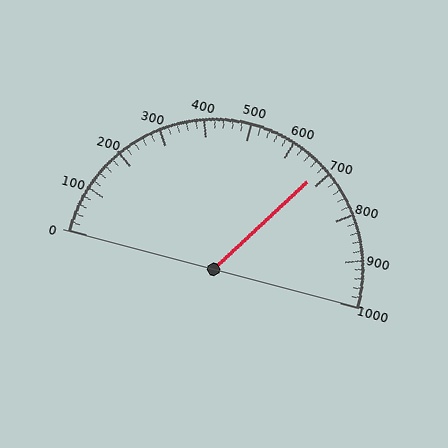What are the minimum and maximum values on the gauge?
The gauge ranges from 0 to 1000.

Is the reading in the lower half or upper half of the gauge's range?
The reading is in the upper half of the range (0 to 1000).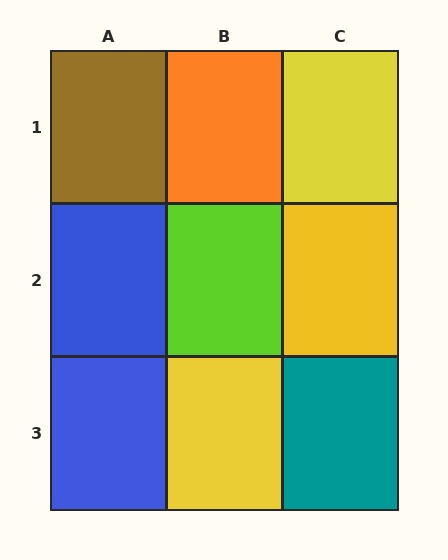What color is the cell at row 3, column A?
Blue.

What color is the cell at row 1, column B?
Orange.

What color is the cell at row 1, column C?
Yellow.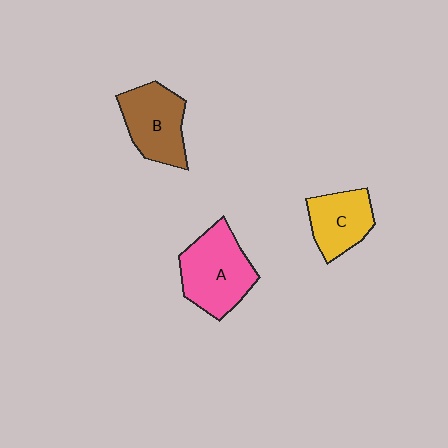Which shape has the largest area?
Shape A (pink).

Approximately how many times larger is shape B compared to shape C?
Approximately 1.2 times.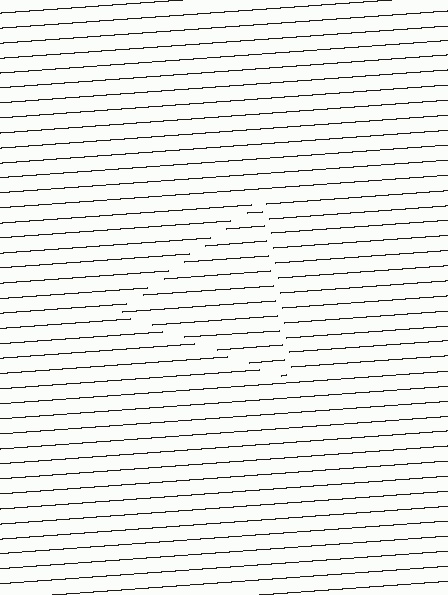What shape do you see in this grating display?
An illusory triangle. The interior of the shape contains the same grating, shifted by half a period — the contour is defined by the phase discontinuity where line-ends from the inner and outer gratings abut.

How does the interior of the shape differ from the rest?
The interior of the shape contains the same grating, shifted by half a period — the contour is defined by the phase discontinuity where line-ends from the inner and outer gratings abut.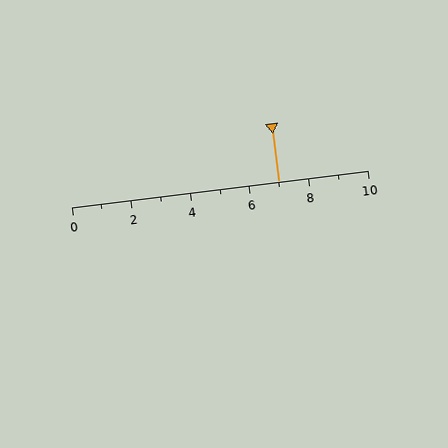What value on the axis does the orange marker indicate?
The marker indicates approximately 7.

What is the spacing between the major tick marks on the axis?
The major ticks are spaced 2 apart.